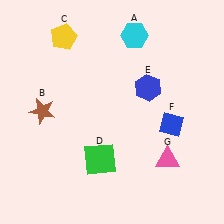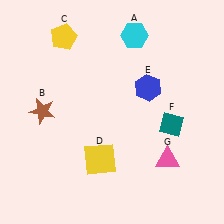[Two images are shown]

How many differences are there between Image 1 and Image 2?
There are 2 differences between the two images.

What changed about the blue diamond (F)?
In Image 1, F is blue. In Image 2, it changed to teal.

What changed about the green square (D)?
In Image 1, D is green. In Image 2, it changed to yellow.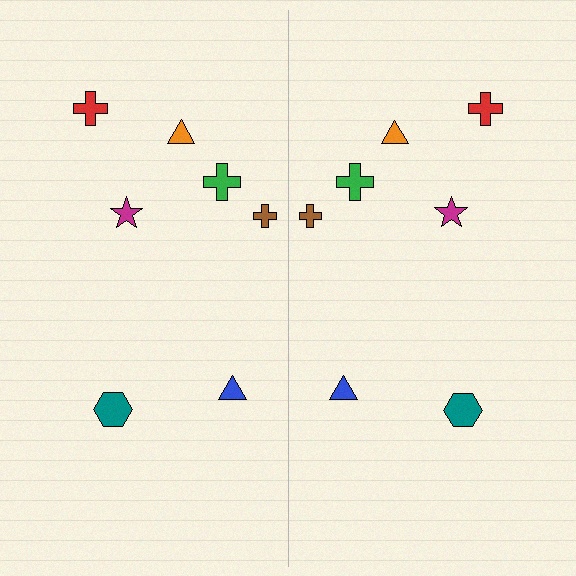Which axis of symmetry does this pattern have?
The pattern has a vertical axis of symmetry running through the center of the image.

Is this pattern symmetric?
Yes, this pattern has bilateral (reflection) symmetry.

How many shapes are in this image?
There are 14 shapes in this image.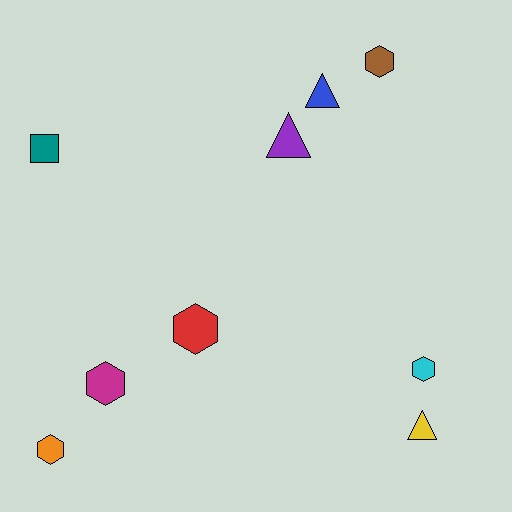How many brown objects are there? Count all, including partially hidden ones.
There is 1 brown object.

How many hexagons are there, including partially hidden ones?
There are 5 hexagons.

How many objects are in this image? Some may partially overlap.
There are 9 objects.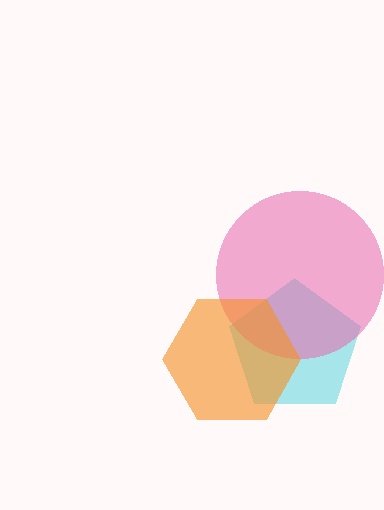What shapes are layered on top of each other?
The layered shapes are: a cyan pentagon, a pink circle, an orange hexagon.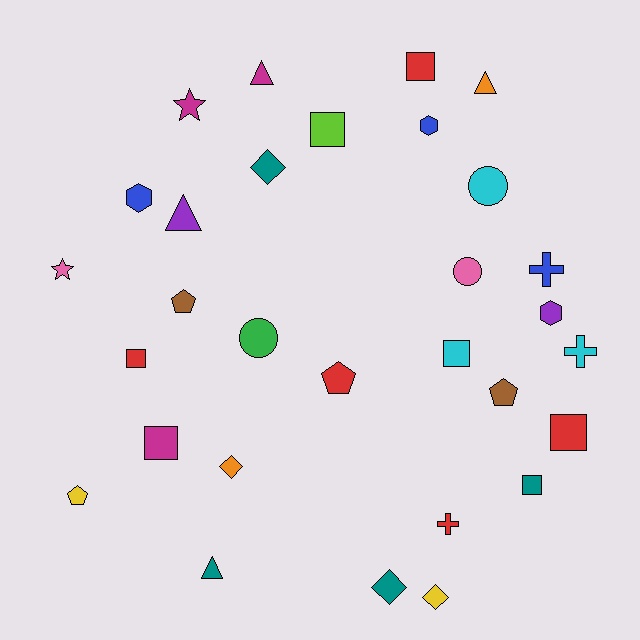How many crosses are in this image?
There are 3 crosses.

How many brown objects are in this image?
There are 2 brown objects.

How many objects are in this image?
There are 30 objects.